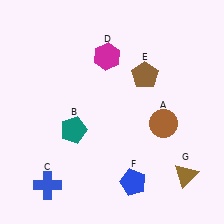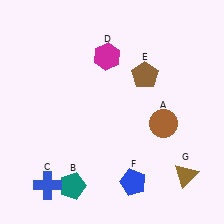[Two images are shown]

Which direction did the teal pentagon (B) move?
The teal pentagon (B) moved down.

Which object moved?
The teal pentagon (B) moved down.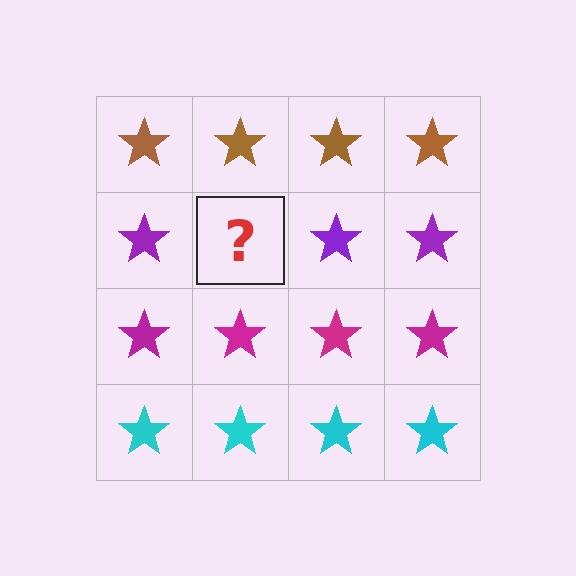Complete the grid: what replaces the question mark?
The question mark should be replaced with a purple star.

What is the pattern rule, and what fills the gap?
The rule is that each row has a consistent color. The gap should be filled with a purple star.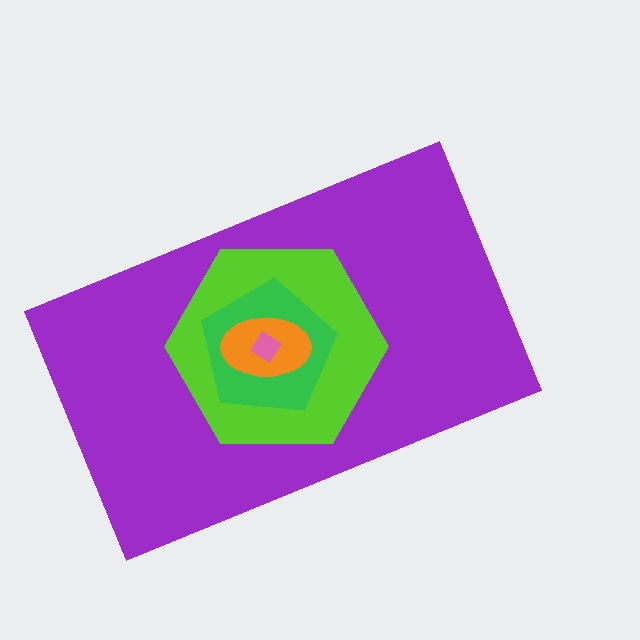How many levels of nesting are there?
5.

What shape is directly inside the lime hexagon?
The green pentagon.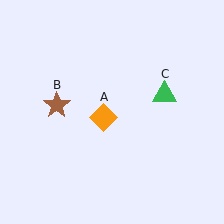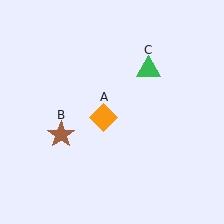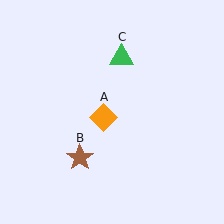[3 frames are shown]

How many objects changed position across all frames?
2 objects changed position: brown star (object B), green triangle (object C).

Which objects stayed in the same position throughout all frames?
Orange diamond (object A) remained stationary.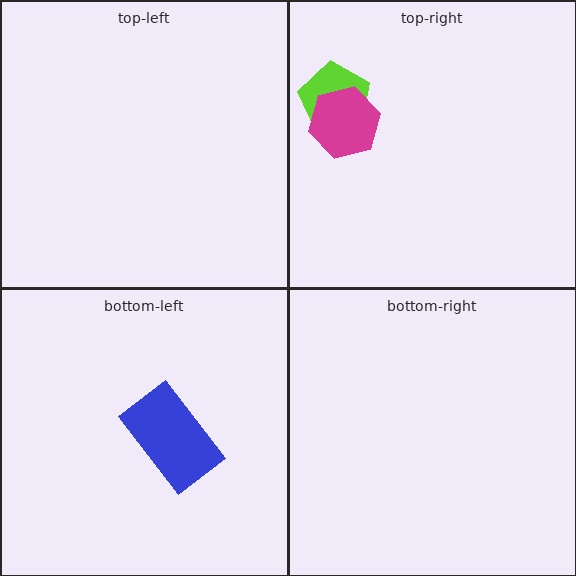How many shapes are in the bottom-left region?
1.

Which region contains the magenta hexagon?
The top-right region.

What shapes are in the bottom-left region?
The blue rectangle.